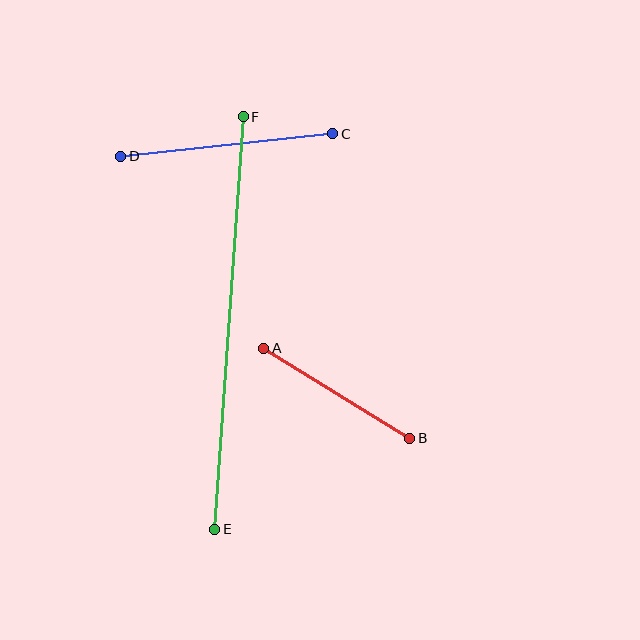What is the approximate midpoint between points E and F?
The midpoint is at approximately (229, 323) pixels.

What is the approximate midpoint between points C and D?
The midpoint is at approximately (227, 145) pixels.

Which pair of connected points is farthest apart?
Points E and F are farthest apart.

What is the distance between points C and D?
The distance is approximately 213 pixels.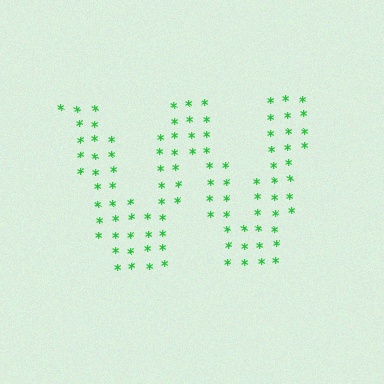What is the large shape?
The large shape is the letter W.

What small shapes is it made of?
It is made of small asterisks.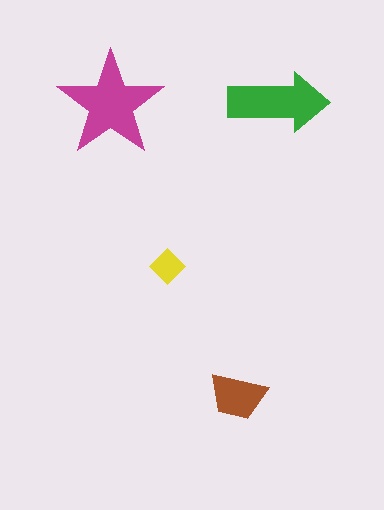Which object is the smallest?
The yellow diamond.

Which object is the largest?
The magenta star.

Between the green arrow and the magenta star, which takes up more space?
The magenta star.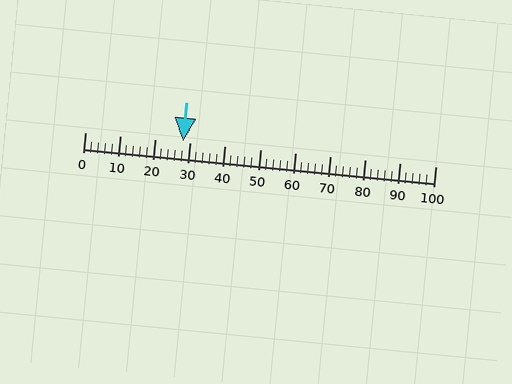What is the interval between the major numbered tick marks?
The major tick marks are spaced 10 units apart.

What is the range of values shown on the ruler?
The ruler shows values from 0 to 100.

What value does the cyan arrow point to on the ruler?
The cyan arrow points to approximately 28.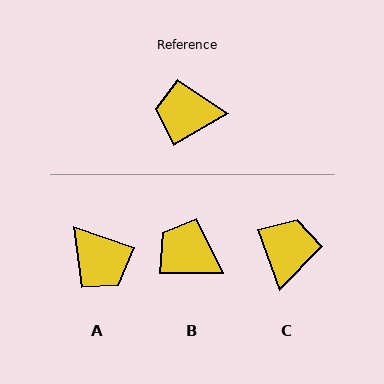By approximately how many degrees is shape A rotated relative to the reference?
Approximately 131 degrees counter-clockwise.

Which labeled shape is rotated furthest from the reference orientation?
A, about 131 degrees away.